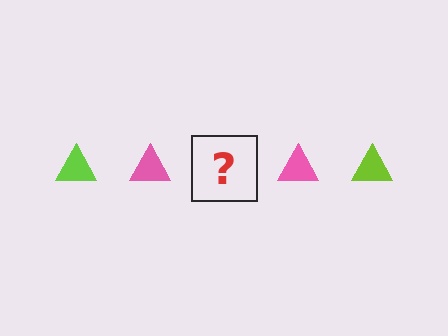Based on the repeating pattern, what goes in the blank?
The blank should be a lime triangle.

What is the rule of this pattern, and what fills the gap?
The rule is that the pattern cycles through lime, pink triangles. The gap should be filled with a lime triangle.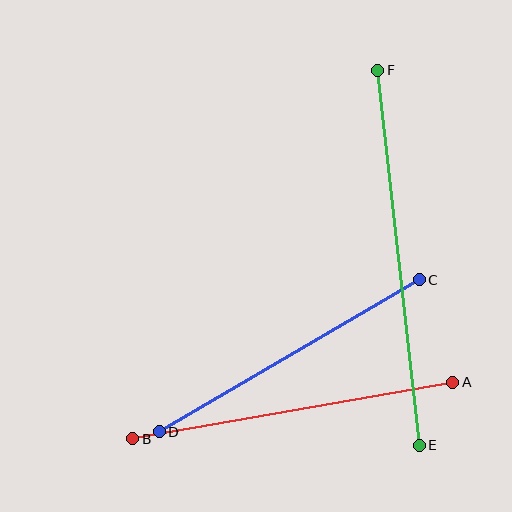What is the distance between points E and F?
The distance is approximately 377 pixels.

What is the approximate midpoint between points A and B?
The midpoint is at approximately (293, 410) pixels.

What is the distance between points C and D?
The distance is approximately 301 pixels.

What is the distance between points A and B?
The distance is approximately 325 pixels.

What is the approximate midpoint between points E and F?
The midpoint is at approximately (399, 258) pixels.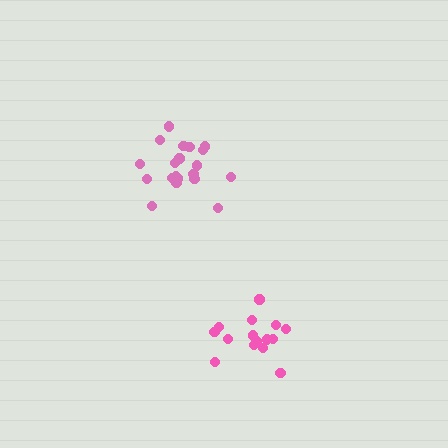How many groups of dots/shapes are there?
There are 2 groups.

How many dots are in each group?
Group 1: 20 dots, Group 2: 15 dots (35 total).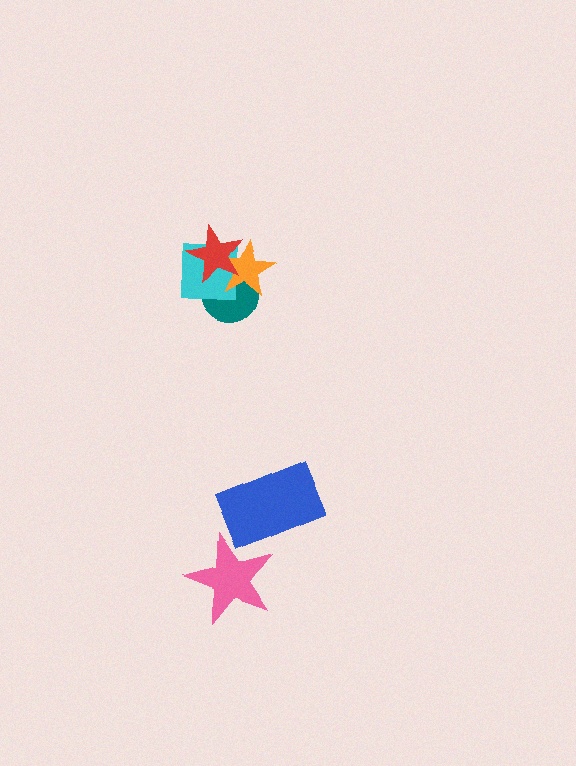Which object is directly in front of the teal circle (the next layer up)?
The cyan square is directly in front of the teal circle.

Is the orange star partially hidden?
Yes, it is partially covered by another shape.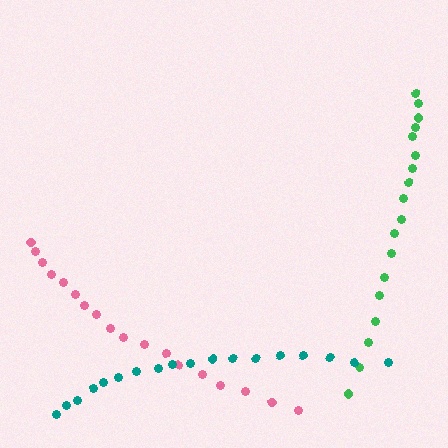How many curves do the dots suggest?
There are 3 distinct paths.